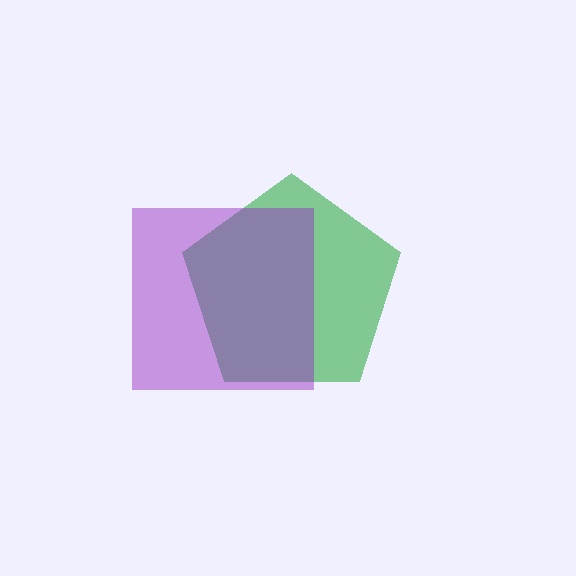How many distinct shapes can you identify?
There are 2 distinct shapes: a green pentagon, a purple square.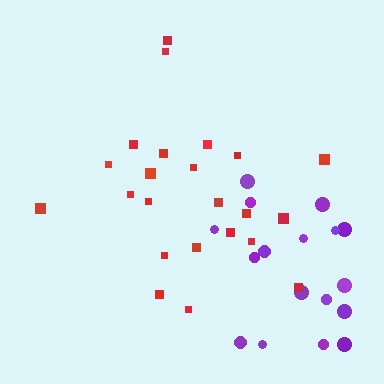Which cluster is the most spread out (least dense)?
Red.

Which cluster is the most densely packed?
Purple.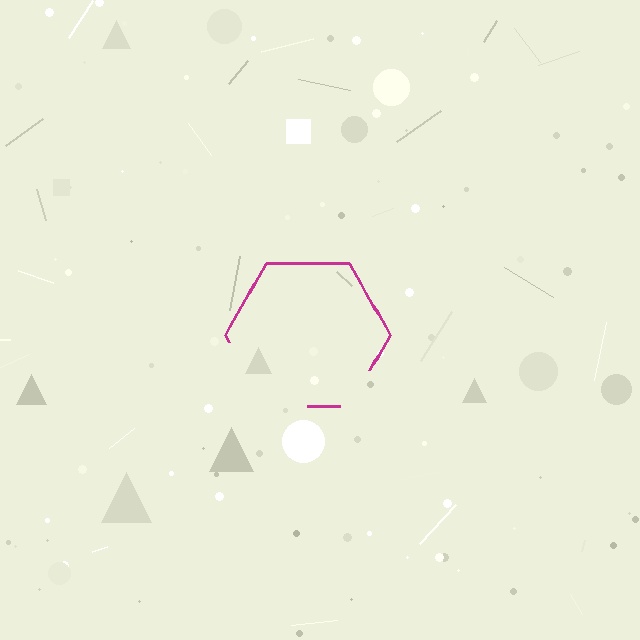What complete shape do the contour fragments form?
The contour fragments form a hexagon.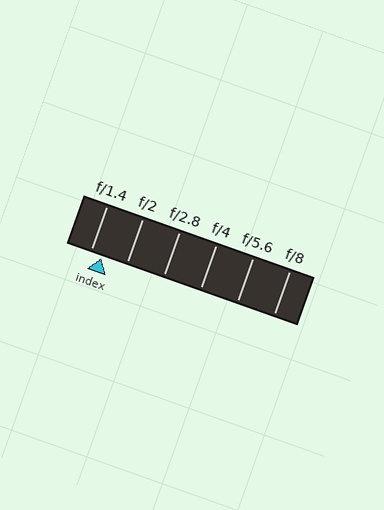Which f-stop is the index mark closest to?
The index mark is closest to f/1.4.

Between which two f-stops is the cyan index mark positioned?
The index mark is between f/1.4 and f/2.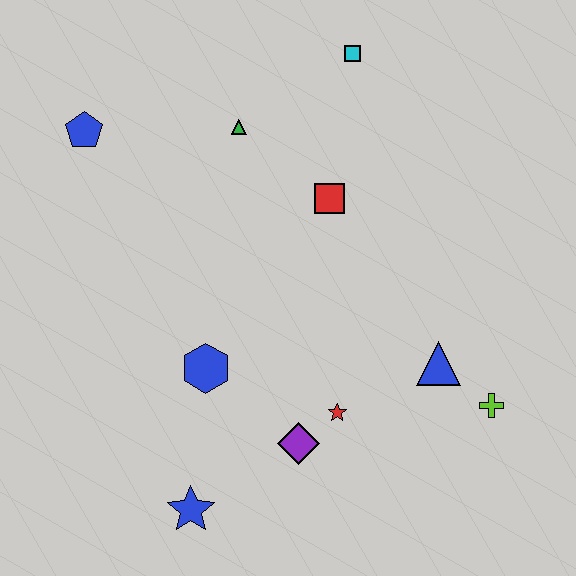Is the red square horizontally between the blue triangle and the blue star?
Yes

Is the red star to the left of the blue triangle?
Yes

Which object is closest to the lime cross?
The blue triangle is closest to the lime cross.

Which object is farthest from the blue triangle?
The blue pentagon is farthest from the blue triangle.